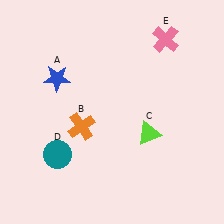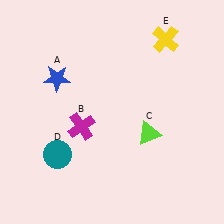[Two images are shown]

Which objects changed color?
B changed from orange to magenta. E changed from pink to yellow.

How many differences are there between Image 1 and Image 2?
There are 2 differences between the two images.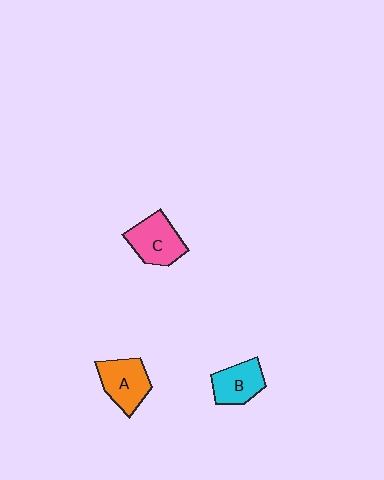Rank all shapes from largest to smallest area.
From largest to smallest: C (pink), A (orange), B (cyan).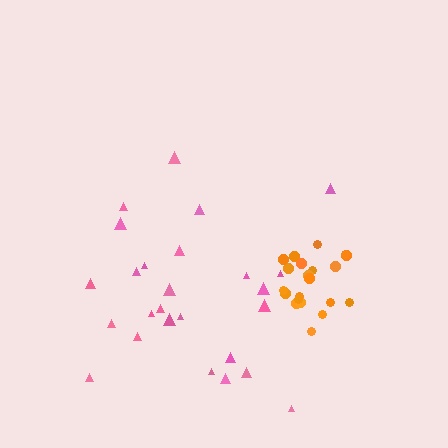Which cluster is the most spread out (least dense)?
Pink.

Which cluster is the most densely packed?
Orange.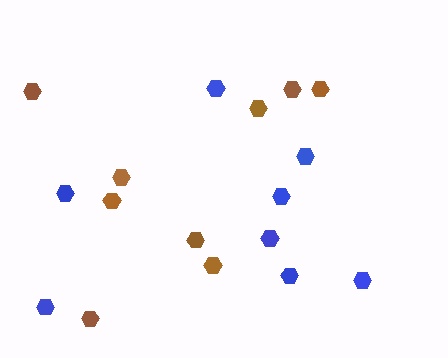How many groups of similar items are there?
There are 2 groups: one group of blue hexagons (8) and one group of brown hexagons (9).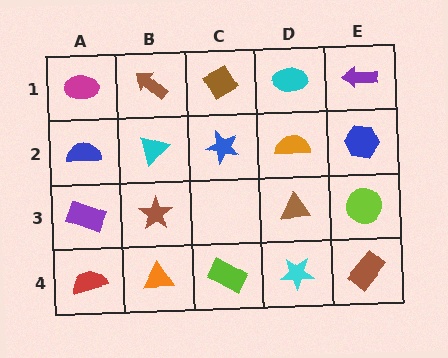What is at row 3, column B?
A brown star.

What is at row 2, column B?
A cyan triangle.